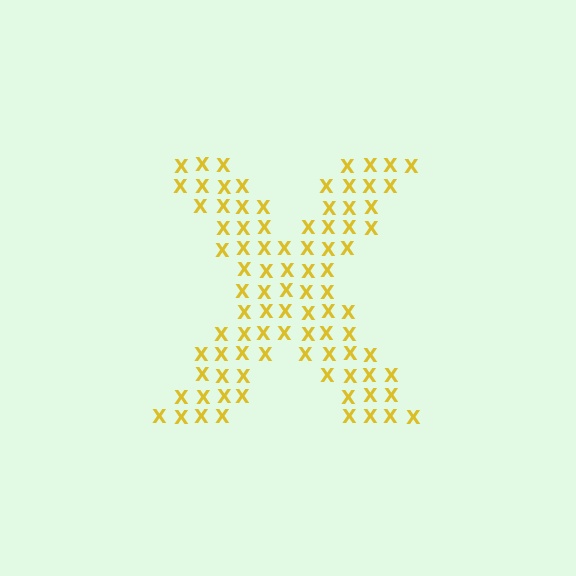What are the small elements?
The small elements are letter X's.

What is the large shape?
The large shape is the letter X.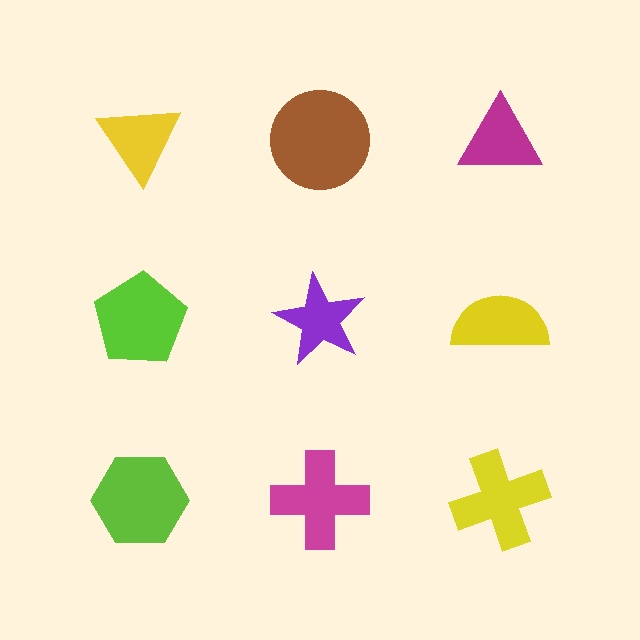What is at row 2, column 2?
A purple star.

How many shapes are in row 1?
3 shapes.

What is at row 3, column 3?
A yellow cross.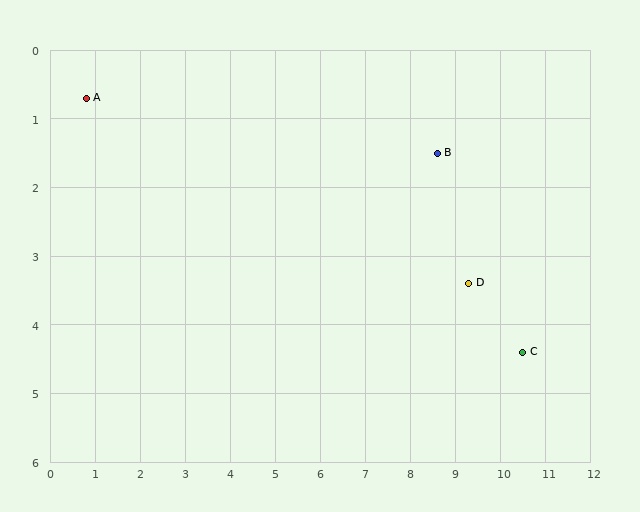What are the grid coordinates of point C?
Point C is at approximately (10.5, 4.4).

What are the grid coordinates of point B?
Point B is at approximately (8.6, 1.5).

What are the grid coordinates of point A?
Point A is at approximately (0.8, 0.7).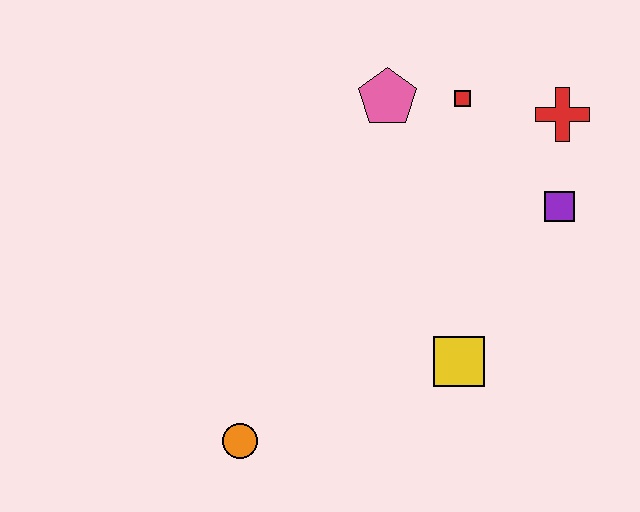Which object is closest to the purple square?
The red cross is closest to the purple square.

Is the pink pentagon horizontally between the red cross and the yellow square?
No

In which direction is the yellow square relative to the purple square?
The yellow square is below the purple square.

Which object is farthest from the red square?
The orange circle is farthest from the red square.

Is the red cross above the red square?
No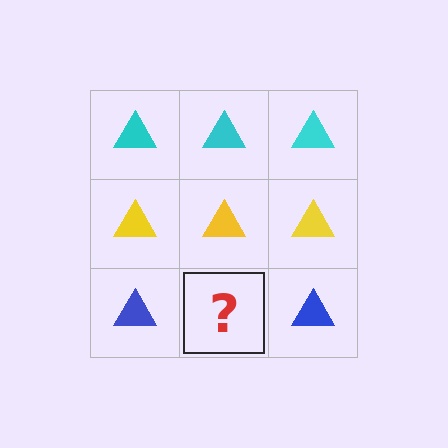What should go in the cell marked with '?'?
The missing cell should contain a blue triangle.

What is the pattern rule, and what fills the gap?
The rule is that each row has a consistent color. The gap should be filled with a blue triangle.